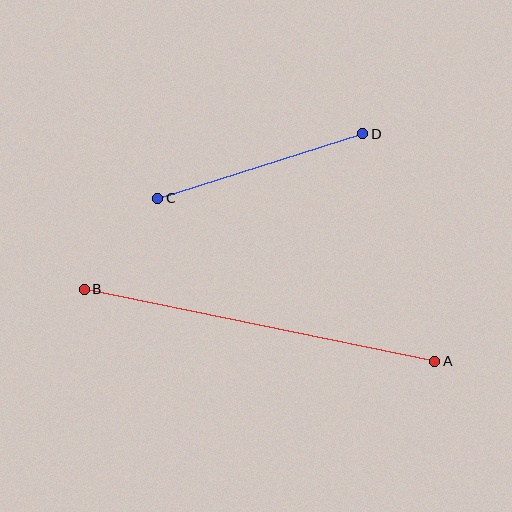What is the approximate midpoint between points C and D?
The midpoint is at approximately (260, 166) pixels.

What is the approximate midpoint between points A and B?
The midpoint is at approximately (260, 325) pixels.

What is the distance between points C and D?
The distance is approximately 215 pixels.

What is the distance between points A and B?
The distance is approximately 358 pixels.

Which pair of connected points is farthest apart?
Points A and B are farthest apart.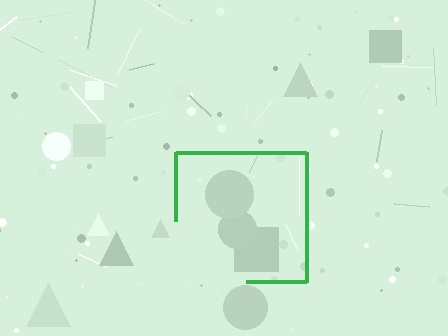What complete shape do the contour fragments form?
The contour fragments form a square.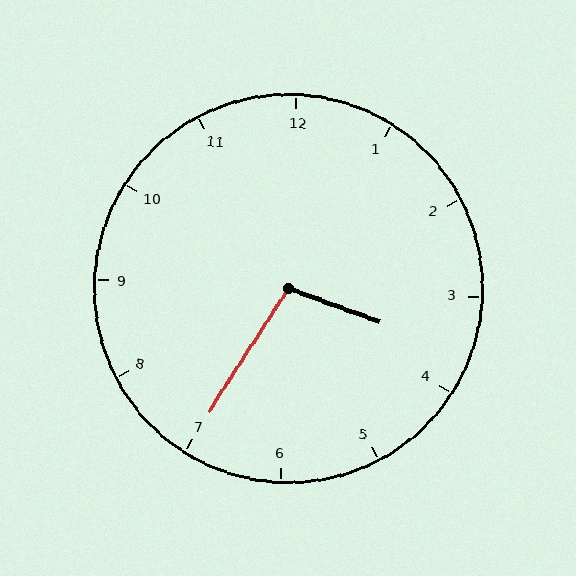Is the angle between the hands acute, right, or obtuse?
It is obtuse.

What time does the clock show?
3:35.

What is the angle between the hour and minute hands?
Approximately 102 degrees.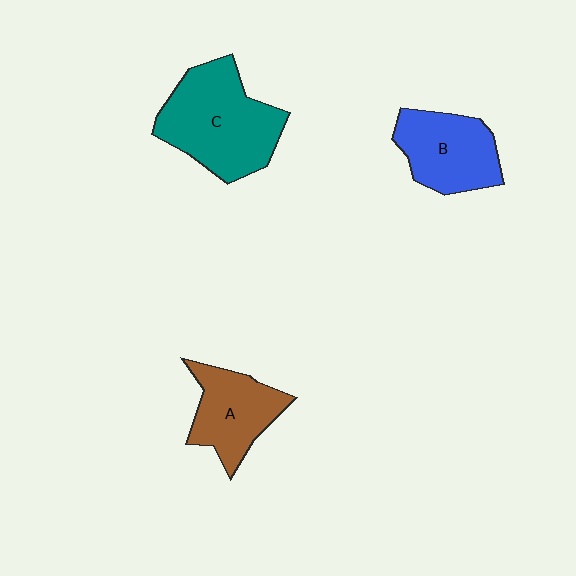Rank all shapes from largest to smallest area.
From largest to smallest: C (teal), B (blue), A (brown).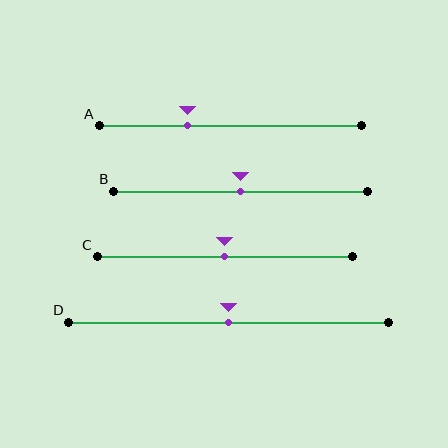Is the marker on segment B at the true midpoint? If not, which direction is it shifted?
Yes, the marker on segment B is at the true midpoint.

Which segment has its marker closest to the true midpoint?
Segment B has its marker closest to the true midpoint.